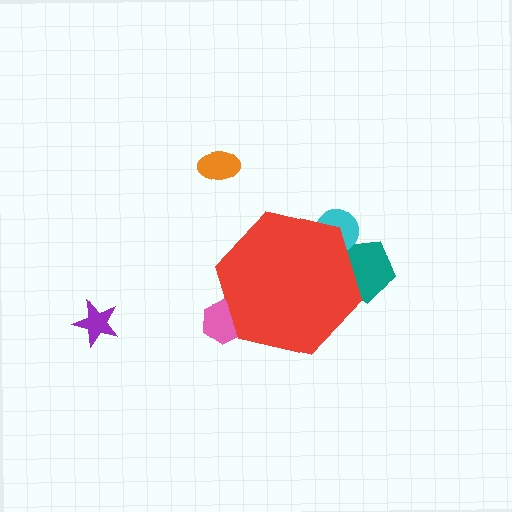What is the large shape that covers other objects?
A red hexagon.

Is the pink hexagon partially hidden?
Yes, the pink hexagon is partially hidden behind the red hexagon.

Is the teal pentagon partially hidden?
Yes, the teal pentagon is partially hidden behind the red hexagon.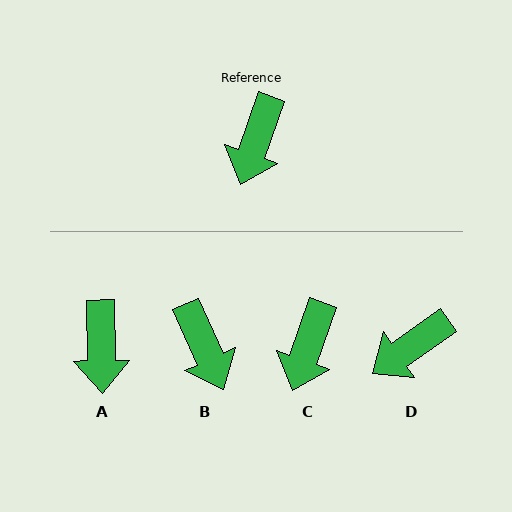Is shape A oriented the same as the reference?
No, it is off by about 20 degrees.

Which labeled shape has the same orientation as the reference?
C.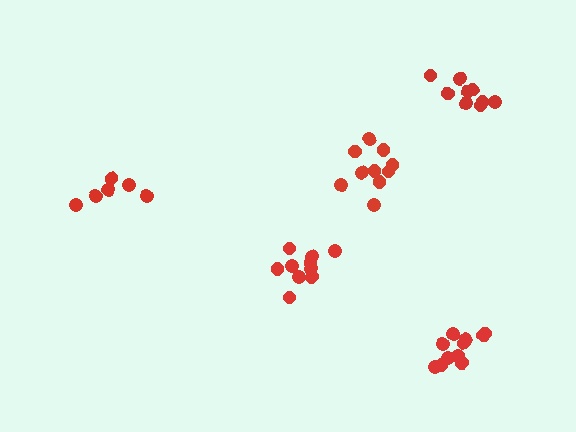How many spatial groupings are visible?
There are 5 spatial groupings.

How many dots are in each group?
Group 1: 6 dots, Group 2: 11 dots, Group 3: 10 dots, Group 4: 9 dots, Group 5: 10 dots (46 total).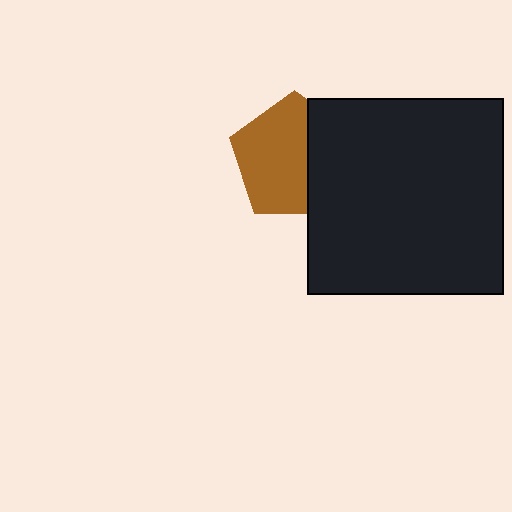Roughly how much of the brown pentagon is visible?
About half of it is visible (roughly 64%).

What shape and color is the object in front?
The object in front is a black square.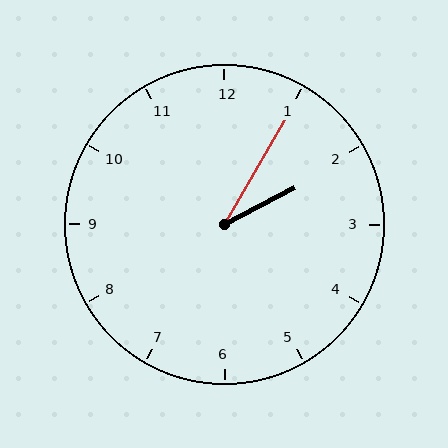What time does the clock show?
2:05.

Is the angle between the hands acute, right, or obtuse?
It is acute.